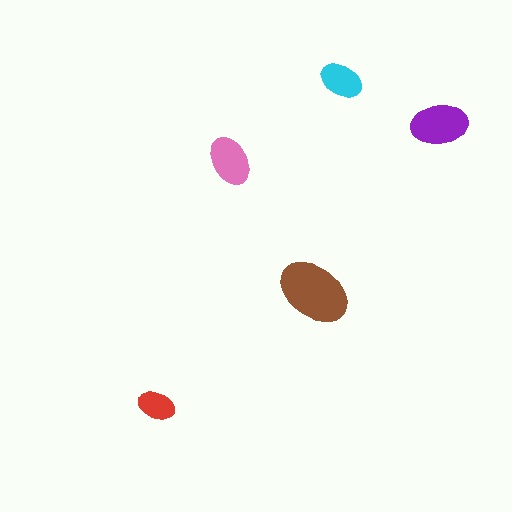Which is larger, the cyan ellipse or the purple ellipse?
The purple one.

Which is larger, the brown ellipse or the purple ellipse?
The brown one.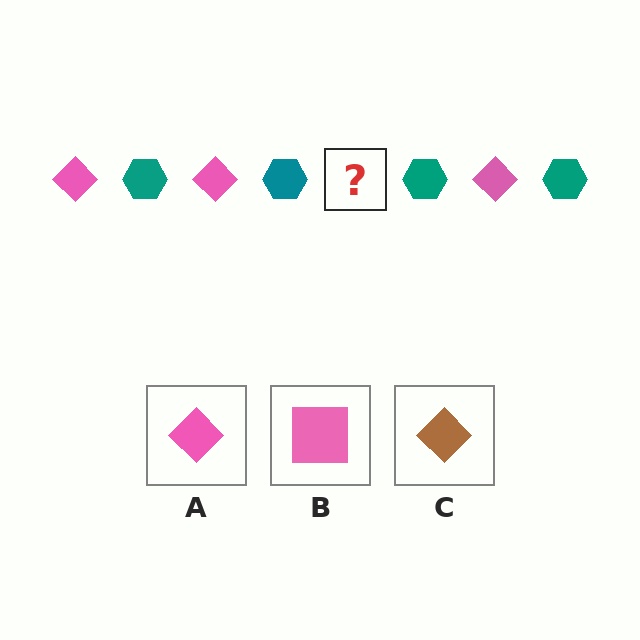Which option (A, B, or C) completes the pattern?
A.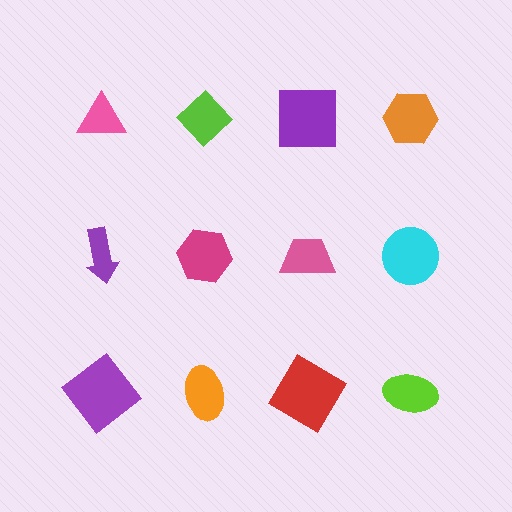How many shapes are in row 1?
4 shapes.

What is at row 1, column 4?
An orange hexagon.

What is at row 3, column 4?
A lime ellipse.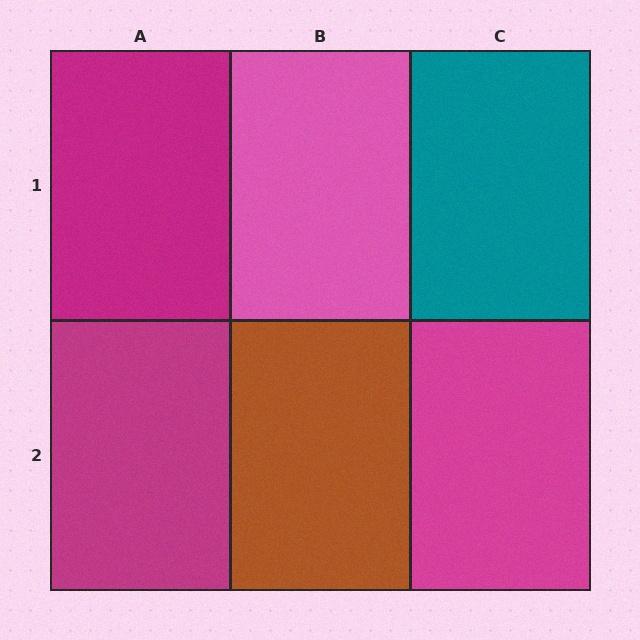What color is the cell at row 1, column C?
Teal.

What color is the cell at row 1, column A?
Magenta.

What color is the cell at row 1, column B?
Pink.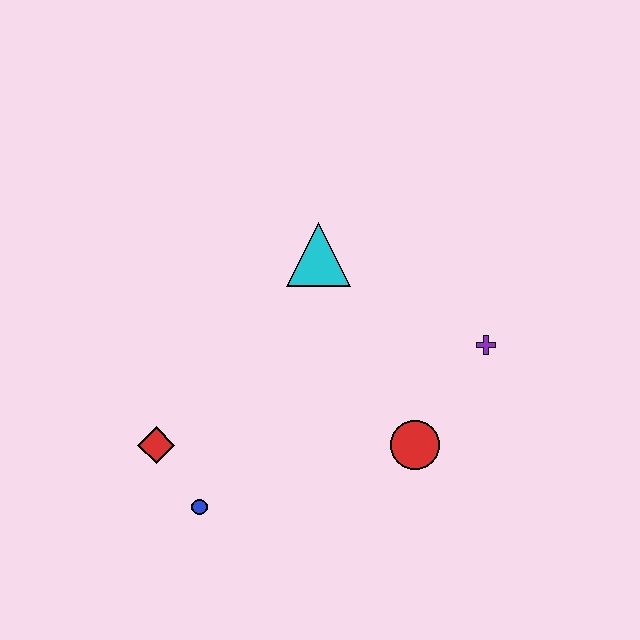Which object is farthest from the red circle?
The red diamond is farthest from the red circle.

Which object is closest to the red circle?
The purple cross is closest to the red circle.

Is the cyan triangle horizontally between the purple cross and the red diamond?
Yes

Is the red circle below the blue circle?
No